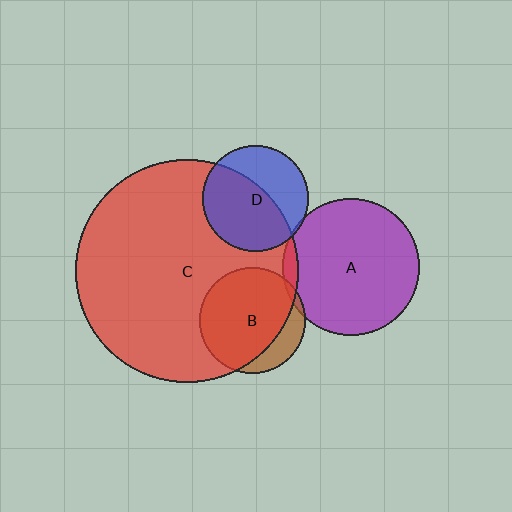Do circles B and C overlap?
Yes.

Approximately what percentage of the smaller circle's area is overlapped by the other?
Approximately 80%.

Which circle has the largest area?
Circle C (red).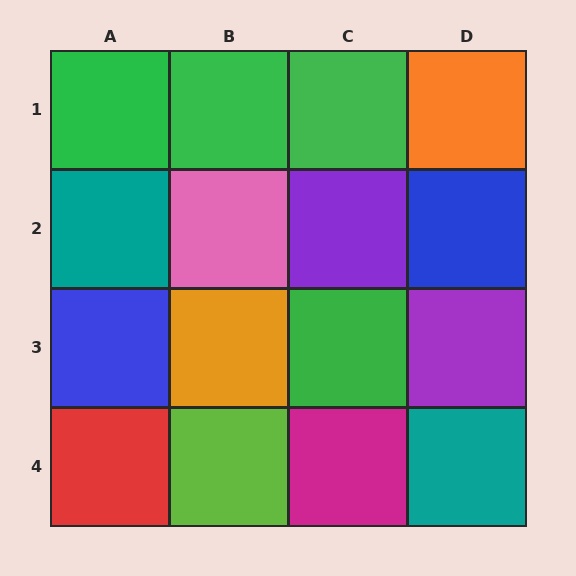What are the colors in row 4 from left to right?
Red, lime, magenta, teal.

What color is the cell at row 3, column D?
Purple.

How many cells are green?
4 cells are green.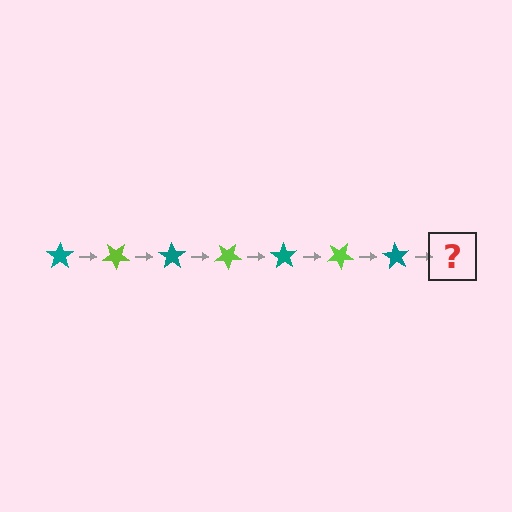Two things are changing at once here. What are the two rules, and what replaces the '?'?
The two rules are that it rotates 35 degrees each step and the color cycles through teal and lime. The '?' should be a lime star, rotated 245 degrees from the start.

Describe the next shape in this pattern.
It should be a lime star, rotated 245 degrees from the start.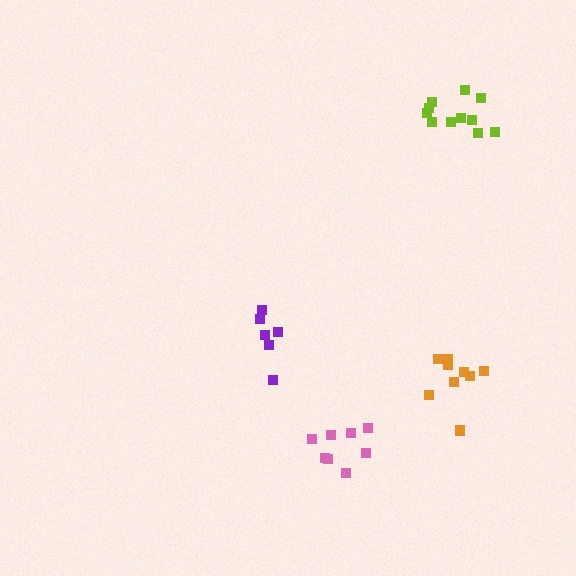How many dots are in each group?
Group 1: 11 dots, Group 2: 9 dots, Group 3: 6 dots, Group 4: 8 dots (34 total).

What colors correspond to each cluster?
The clusters are colored: lime, orange, purple, pink.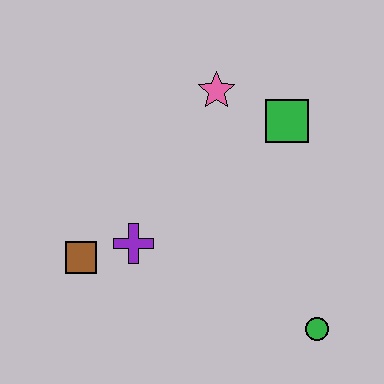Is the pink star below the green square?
No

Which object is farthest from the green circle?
The pink star is farthest from the green circle.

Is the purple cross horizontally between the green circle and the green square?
No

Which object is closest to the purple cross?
The brown square is closest to the purple cross.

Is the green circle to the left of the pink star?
No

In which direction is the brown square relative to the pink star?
The brown square is below the pink star.